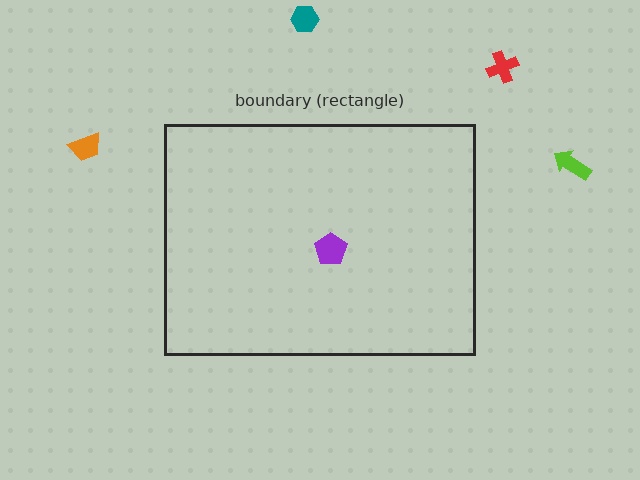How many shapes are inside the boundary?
1 inside, 4 outside.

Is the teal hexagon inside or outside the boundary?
Outside.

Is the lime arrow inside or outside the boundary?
Outside.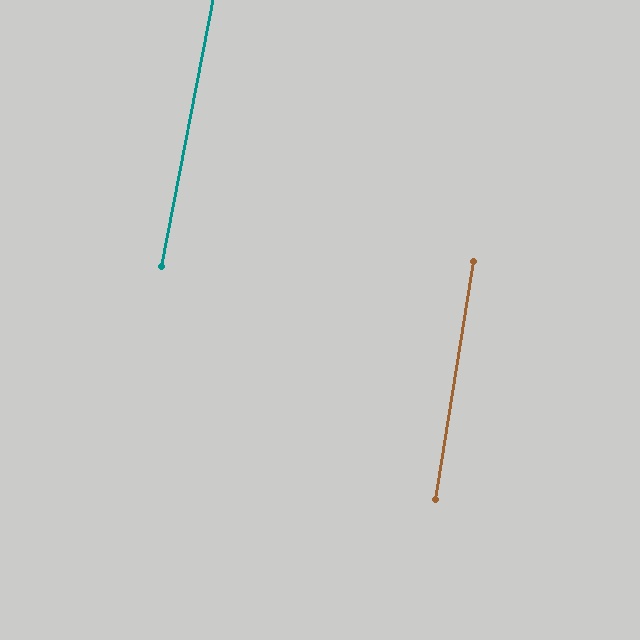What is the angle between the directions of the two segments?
Approximately 2 degrees.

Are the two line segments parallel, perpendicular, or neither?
Parallel — their directions differ by only 1.9°.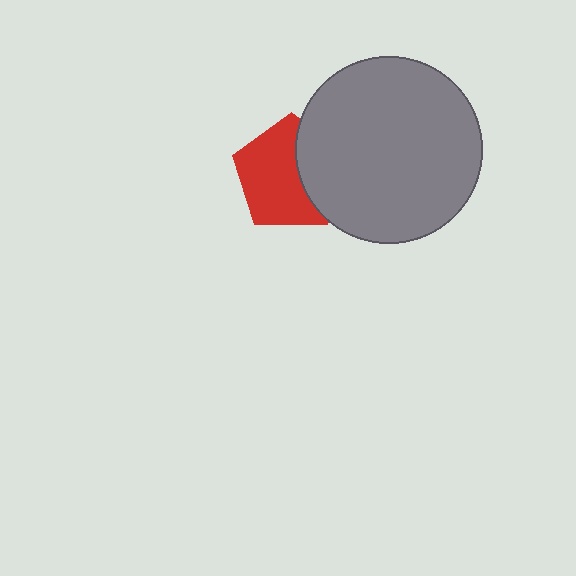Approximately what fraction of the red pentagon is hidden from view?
Roughly 36% of the red pentagon is hidden behind the gray circle.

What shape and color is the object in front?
The object in front is a gray circle.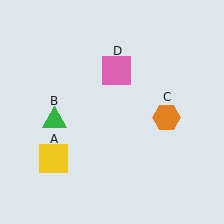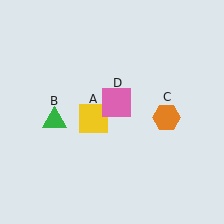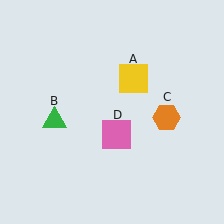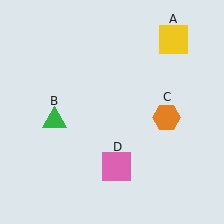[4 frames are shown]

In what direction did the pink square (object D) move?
The pink square (object D) moved down.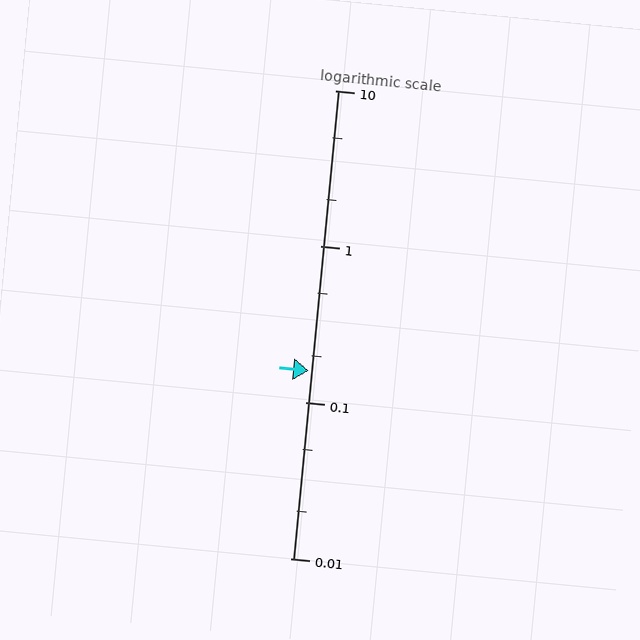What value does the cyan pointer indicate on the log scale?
The pointer indicates approximately 0.16.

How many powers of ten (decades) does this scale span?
The scale spans 3 decades, from 0.01 to 10.